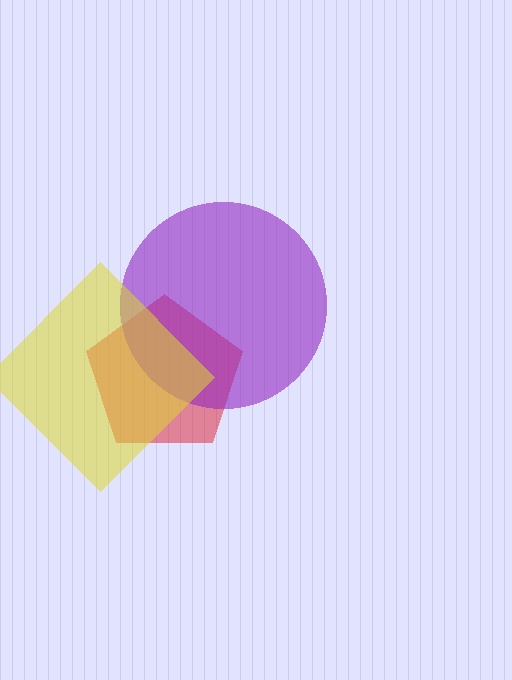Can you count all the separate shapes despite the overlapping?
Yes, there are 3 separate shapes.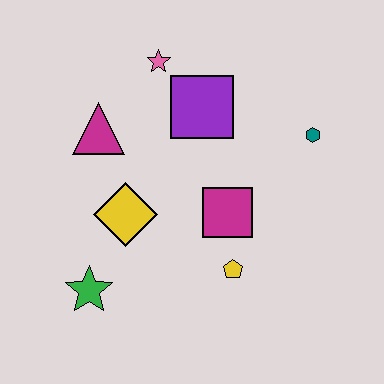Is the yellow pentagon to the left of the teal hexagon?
Yes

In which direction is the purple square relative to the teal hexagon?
The purple square is to the left of the teal hexagon.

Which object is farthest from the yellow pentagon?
The pink star is farthest from the yellow pentagon.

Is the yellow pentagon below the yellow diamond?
Yes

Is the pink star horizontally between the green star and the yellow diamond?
No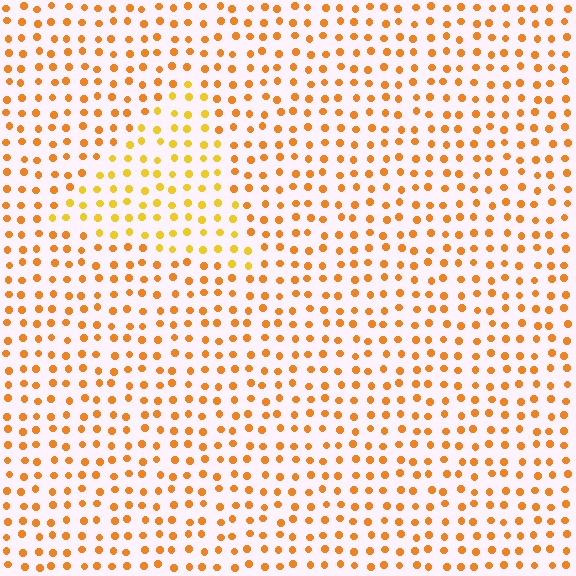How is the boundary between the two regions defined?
The boundary is defined purely by a slight shift in hue (about 21 degrees). Spacing, size, and orientation are identical on both sides.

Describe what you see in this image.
The image is filled with small orange elements in a uniform arrangement. A triangle-shaped region is visible where the elements are tinted to a slightly different hue, forming a subtle color boundary.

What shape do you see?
I see a triangle.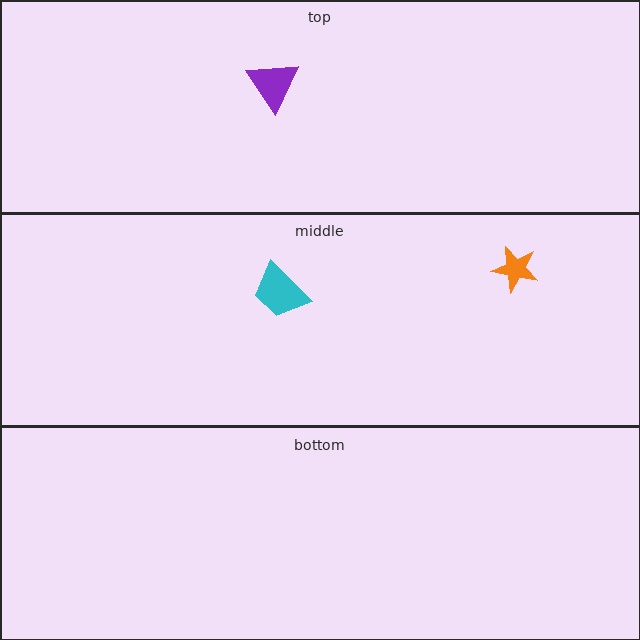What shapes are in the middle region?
The cyan trapezoid, the orange star.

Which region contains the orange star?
The middle region.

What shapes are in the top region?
The purple triangle.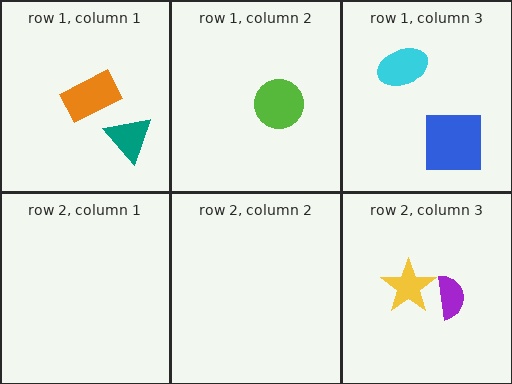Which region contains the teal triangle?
The row 1, column 1 region.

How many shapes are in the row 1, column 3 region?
2.